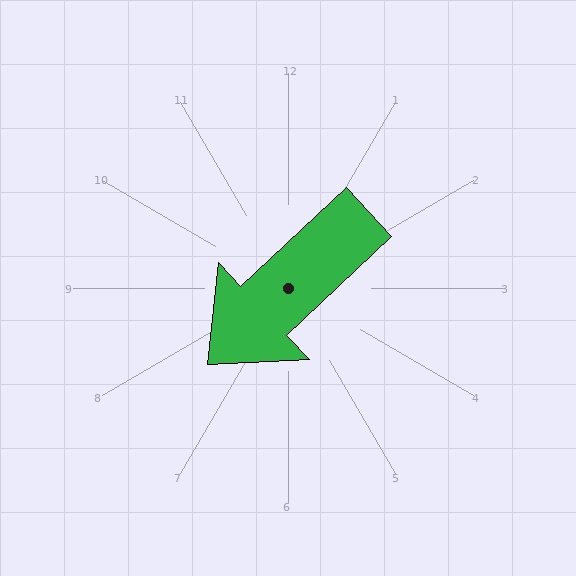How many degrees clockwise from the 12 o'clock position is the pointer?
Approximately 227 degrees.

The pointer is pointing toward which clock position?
Roughly 8 o'clock.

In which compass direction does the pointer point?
Southwest.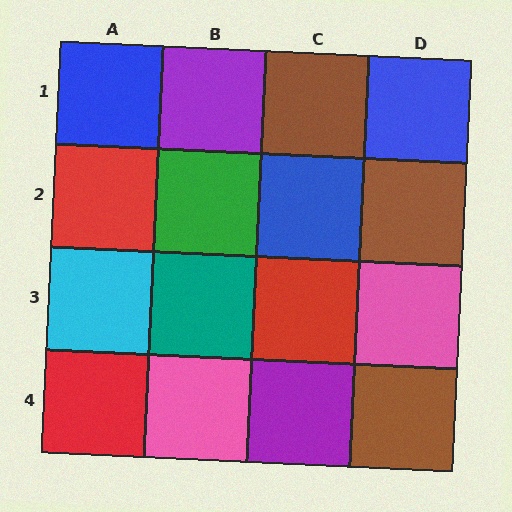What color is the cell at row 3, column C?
Red.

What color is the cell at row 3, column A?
Cyan.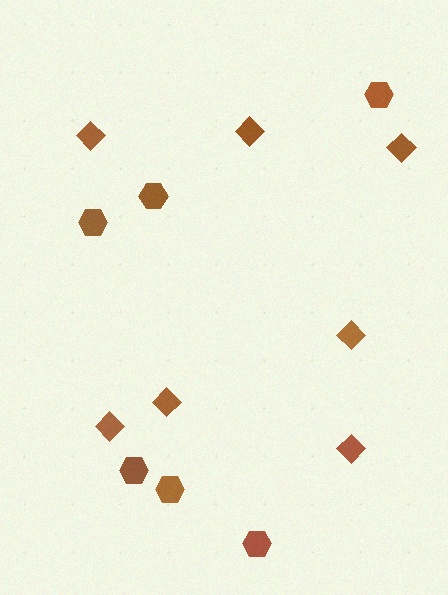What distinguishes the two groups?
There are 2 groups: one group of diamonds (7) and one group of hexagons (6).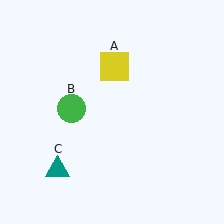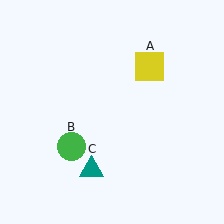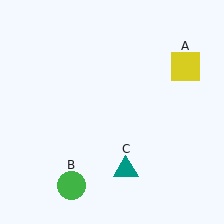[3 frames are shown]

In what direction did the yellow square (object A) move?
The yellow square (object A) moved right.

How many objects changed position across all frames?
3 objects changed position: yellow square (object A), green circle (object B), teal triangle (object C).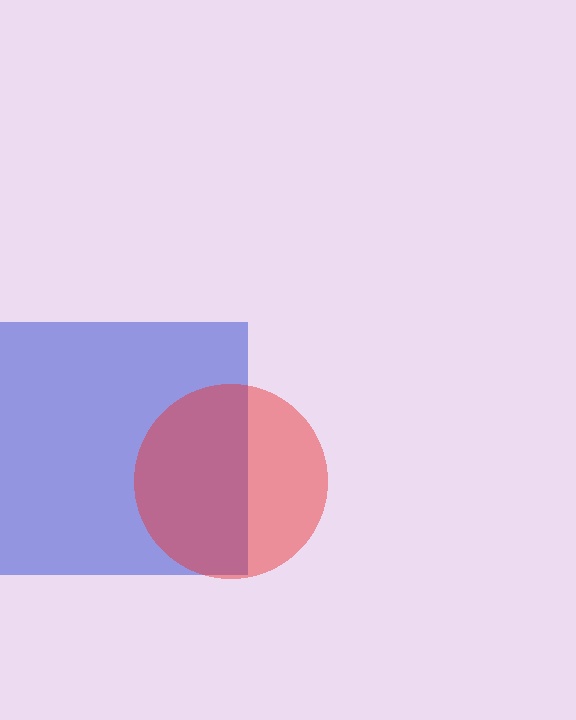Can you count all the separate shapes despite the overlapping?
Yes, there are 2 separate shapes.